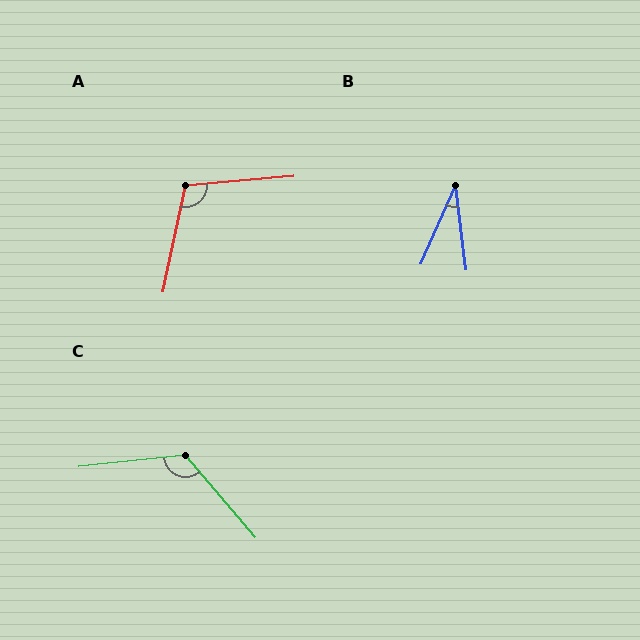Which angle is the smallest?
B, at approximately 31 degrees.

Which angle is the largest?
C, at approximately 125 degrees.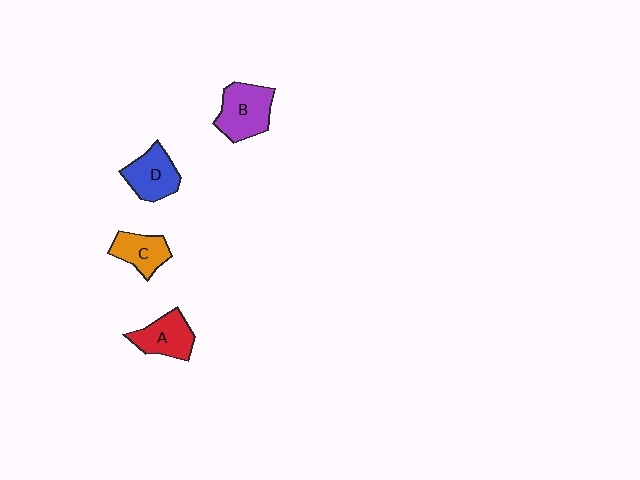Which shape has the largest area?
Shape B (purple).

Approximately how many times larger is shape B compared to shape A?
Approximately 1.2 times.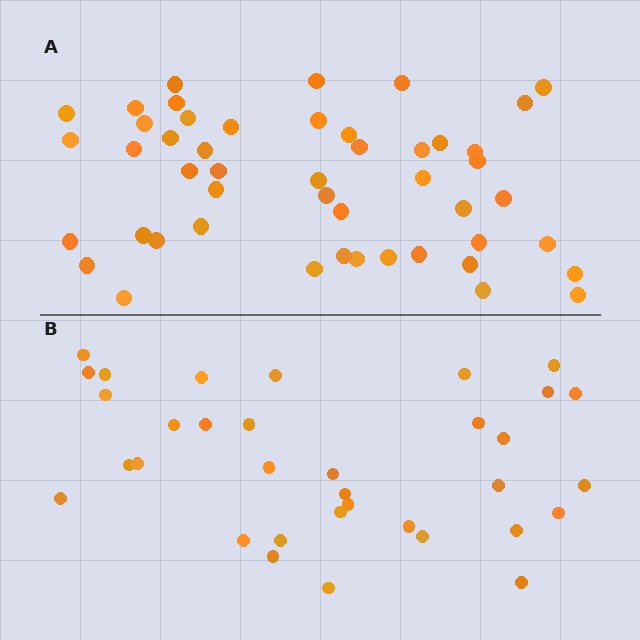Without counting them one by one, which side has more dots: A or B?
Region A (the top region) has more dots.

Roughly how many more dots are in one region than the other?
Region A has approximately 15 more dots than region B.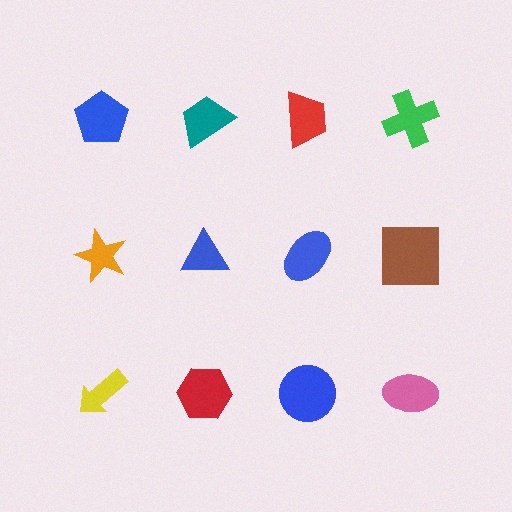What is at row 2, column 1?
An orange star.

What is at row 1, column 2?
A teal trapezoid.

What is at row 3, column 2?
A red hexagon.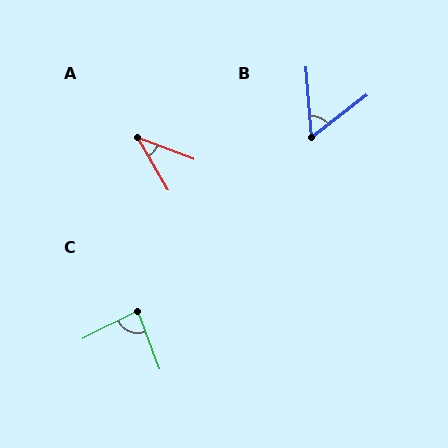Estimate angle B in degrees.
Approximately 57 degrees.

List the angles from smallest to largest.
A (39°), B (57°), C (85°).